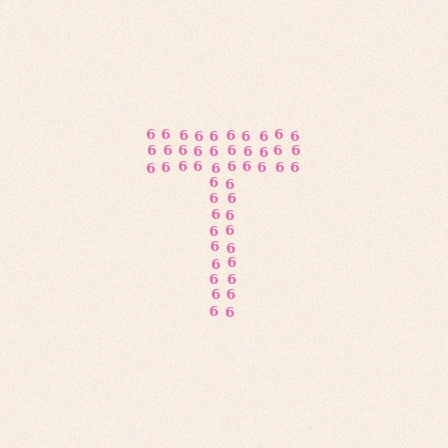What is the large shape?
The large shape is the letter T.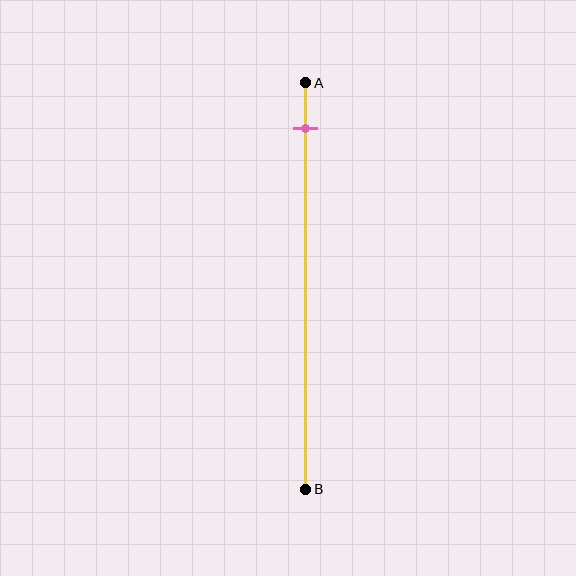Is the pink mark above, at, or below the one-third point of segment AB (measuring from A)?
The pink mark is above the one-third point of segment AB.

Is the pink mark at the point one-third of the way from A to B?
No, the mark is at about 10% from A, not at the 33% one-third point.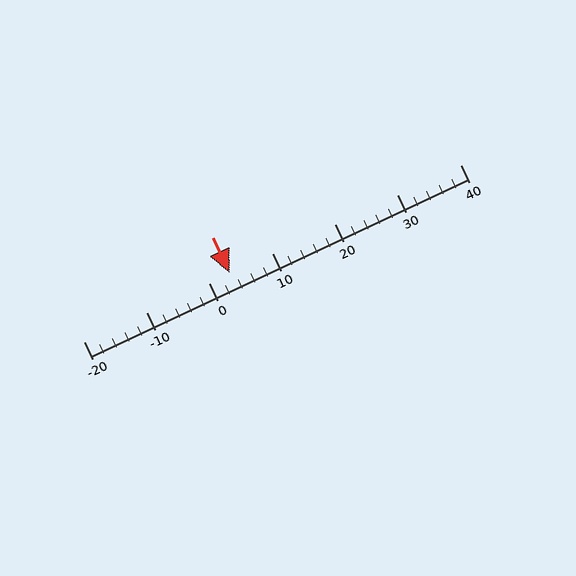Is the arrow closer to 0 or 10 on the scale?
The arrow is closer to 0.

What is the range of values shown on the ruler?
The ruler shows values from -20 to 40.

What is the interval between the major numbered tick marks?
The major tick marks are spaced 10 units apart.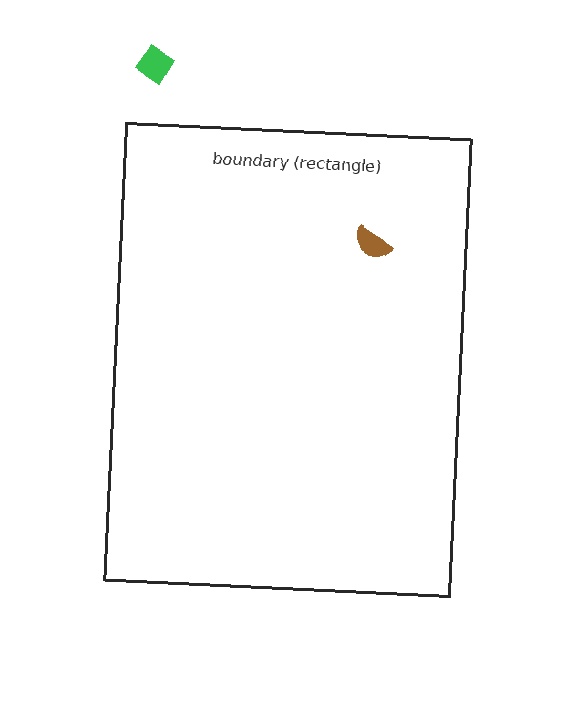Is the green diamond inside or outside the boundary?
Outside.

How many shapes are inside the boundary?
1 inside, 1 outside.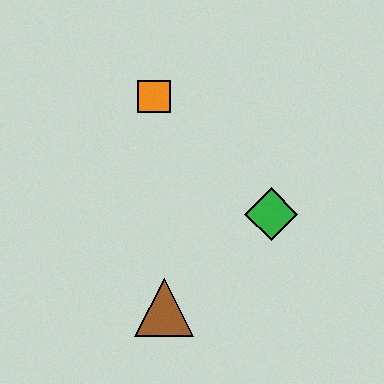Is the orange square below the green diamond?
No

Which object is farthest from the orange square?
The brown triangle is farthest from the orange square.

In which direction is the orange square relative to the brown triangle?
The orange square is above the brown triangle.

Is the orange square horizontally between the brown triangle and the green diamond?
No